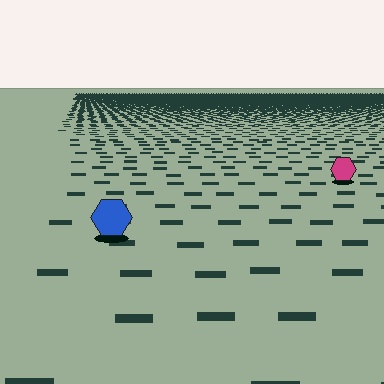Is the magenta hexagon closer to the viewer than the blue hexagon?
No. The blue hexagon is closer — you can tell from the texture gradient: the ground texture is coarser near it.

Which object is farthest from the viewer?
The magenta hexagon is farthest from the viewer. It appears smaller and the ground texture around it is denser.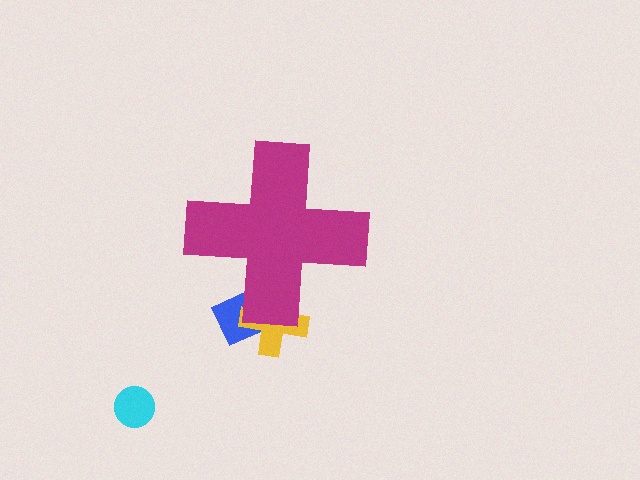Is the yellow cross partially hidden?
Yes, the yellow cross is partially hidden behind the magenta cross.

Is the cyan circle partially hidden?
No, the cyan circle is fully visible.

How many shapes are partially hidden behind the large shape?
2 shapes are partially hidden.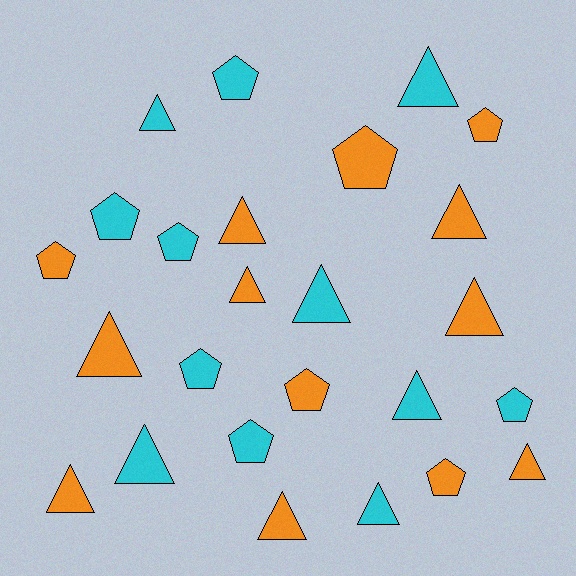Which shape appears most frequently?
Triangle, with 14 objects.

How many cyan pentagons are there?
There are 6 cyan pentagons.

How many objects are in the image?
There are 25 objects.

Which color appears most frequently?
Orange, with 13 objects.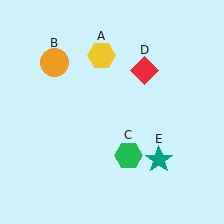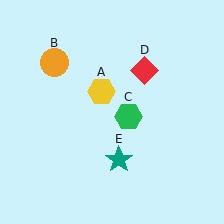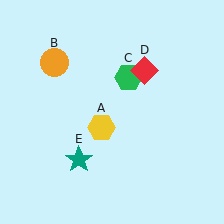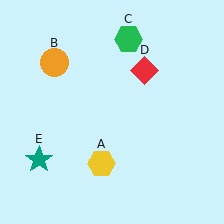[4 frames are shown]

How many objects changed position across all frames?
3 objects changed position: yellow hexagon (object A), green hexagon (object C), teal star (object E).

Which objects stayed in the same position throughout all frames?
Orange circle (object B) and red diamond (object D) remained stationary.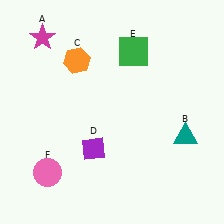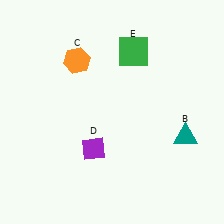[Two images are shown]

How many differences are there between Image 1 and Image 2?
There are 2 differences between the two images.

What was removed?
The magenta star (A), the pink circle (F) were removed in Image 2.